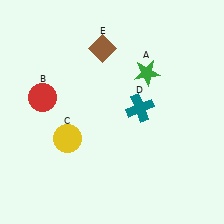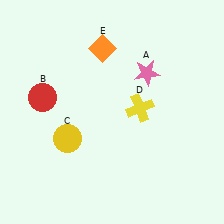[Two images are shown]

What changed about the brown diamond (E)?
In Image 1, E is brown. In Image 2, it changed to orange.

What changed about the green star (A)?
In Image 1, A is green. In Image 2, it changed to pink.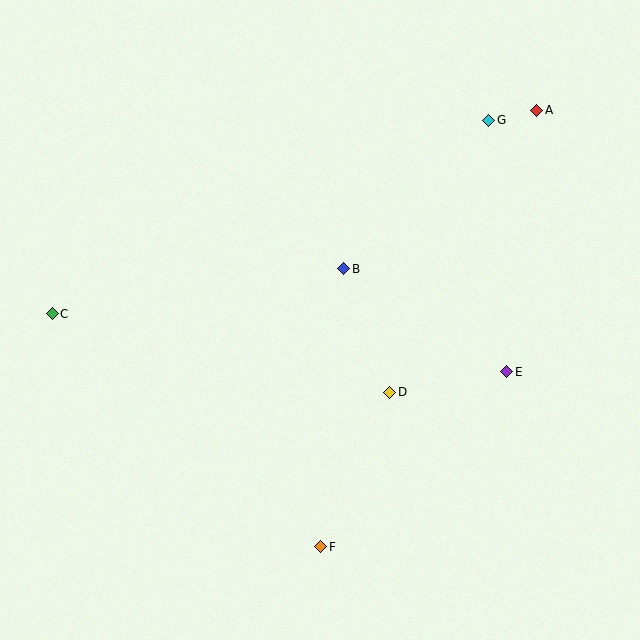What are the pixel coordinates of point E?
Point E is at (507, 372).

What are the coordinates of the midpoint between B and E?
The midpoint between B and E is at (425, 320).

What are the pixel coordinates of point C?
Point C is at (52, 314).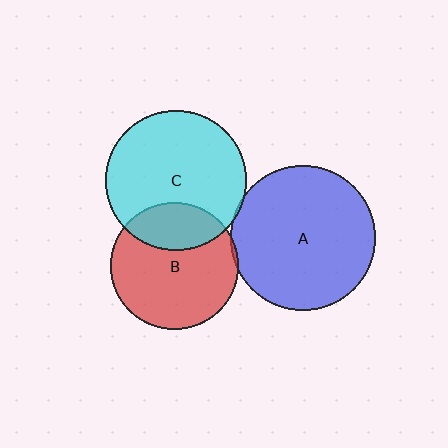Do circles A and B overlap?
Yes.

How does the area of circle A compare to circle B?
Approximately 1.3 times.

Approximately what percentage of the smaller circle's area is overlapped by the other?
Approximately 5%.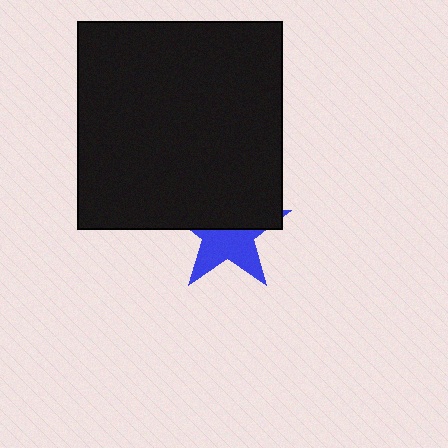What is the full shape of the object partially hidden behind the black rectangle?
The partially hidden object is a blue star.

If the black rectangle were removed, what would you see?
You would see the complete blue star.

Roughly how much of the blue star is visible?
About half of it is visible (roughly 49%).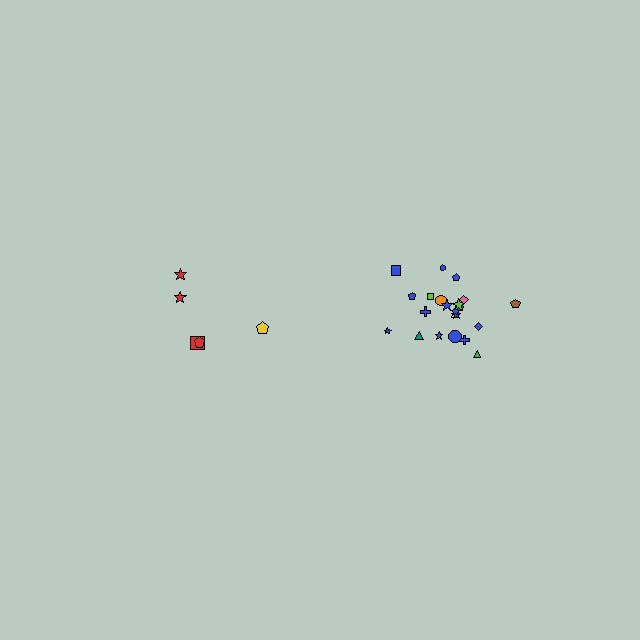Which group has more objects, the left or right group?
The right group.